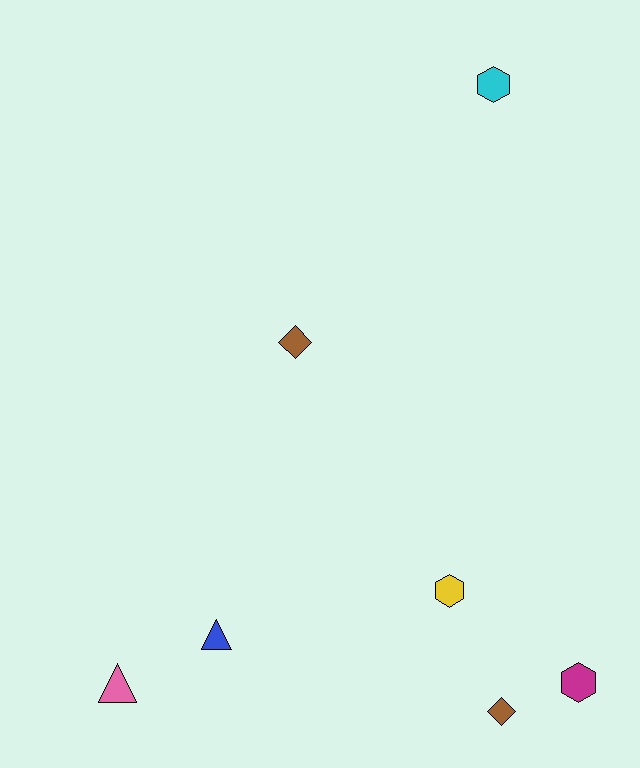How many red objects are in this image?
There are no red objects.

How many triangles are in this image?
There are 2 triangles.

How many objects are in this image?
There are 7 objects.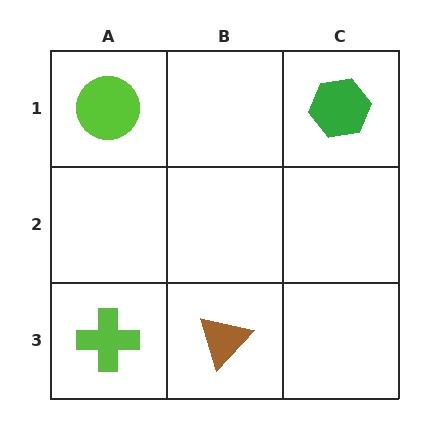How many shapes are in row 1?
2 shapes.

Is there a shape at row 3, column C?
No, that cell is empty.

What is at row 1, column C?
A green hexagon.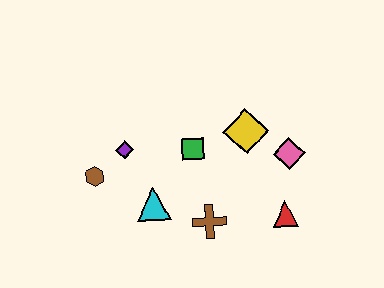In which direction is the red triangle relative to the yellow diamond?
The red triangle is below the yellow diamond.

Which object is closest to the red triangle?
The pink diamond is closest to the red triangle.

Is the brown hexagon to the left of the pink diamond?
Yes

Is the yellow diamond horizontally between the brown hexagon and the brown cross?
No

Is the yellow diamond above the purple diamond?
Yes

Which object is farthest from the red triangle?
The brown hexagon is farthest from the red triangle.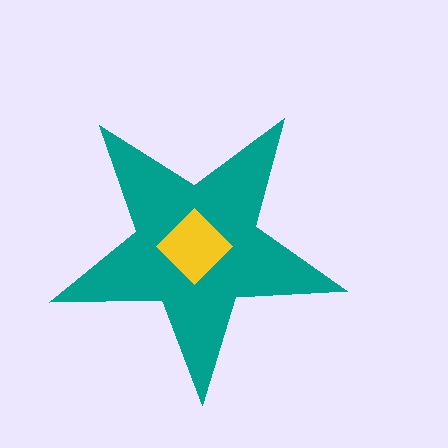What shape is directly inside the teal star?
The yellow diamond.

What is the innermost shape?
The yellow diamond.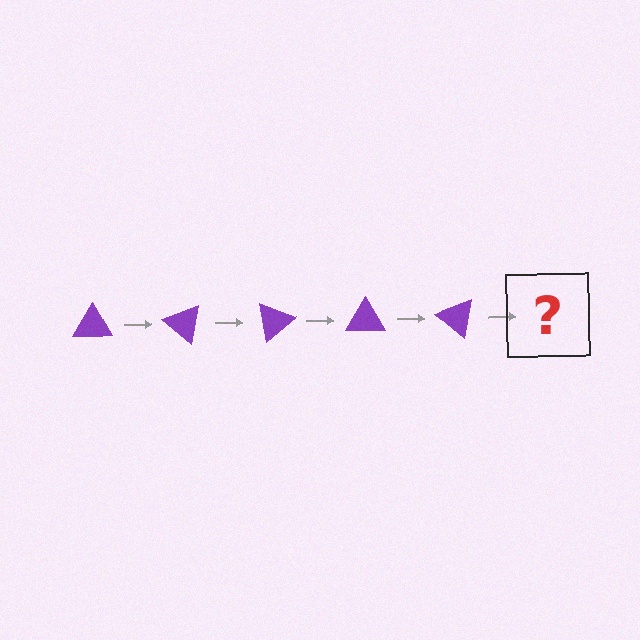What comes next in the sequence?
The next element should be a purple triangle rotated 200 degrees.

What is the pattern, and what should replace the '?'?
The pattern is that the triangle rotates 40 degrees each step. The '?' should be a purple triangle rotated 200 degrees.